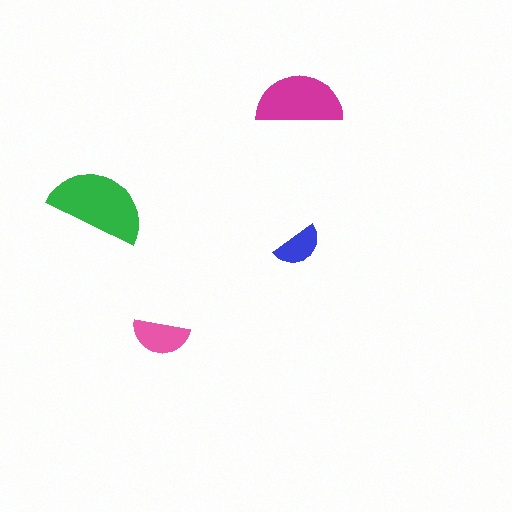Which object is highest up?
The magenta semicircle is topmost.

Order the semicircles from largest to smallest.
the green one, the magenta one, the pink one, the blue one.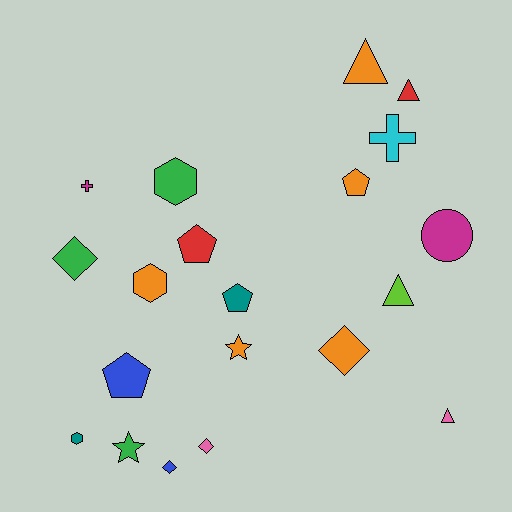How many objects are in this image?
There are 20 objects.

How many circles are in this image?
There is 1 circle.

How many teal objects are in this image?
There are 2 teal objects.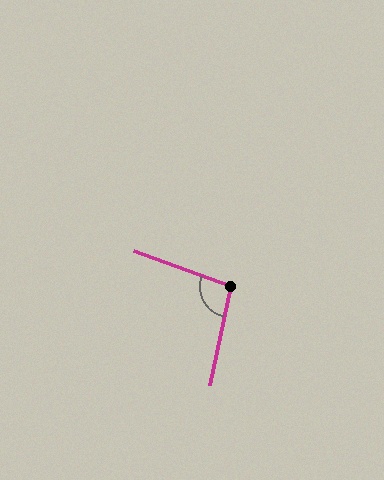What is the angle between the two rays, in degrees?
Approximately 98 degrees.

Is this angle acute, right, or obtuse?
It is obtuse.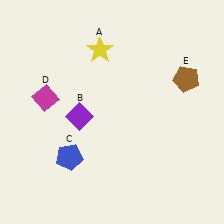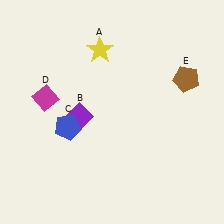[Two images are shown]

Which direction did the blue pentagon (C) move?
The blue pentagon (C) moved up.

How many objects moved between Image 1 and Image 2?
1 object moved between the two images.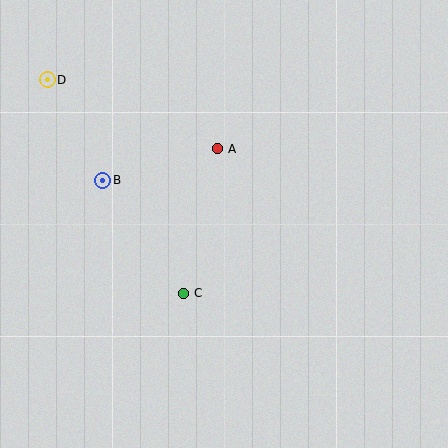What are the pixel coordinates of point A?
Point A is at (218, 149).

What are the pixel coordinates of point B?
Point B is at (103, 180).